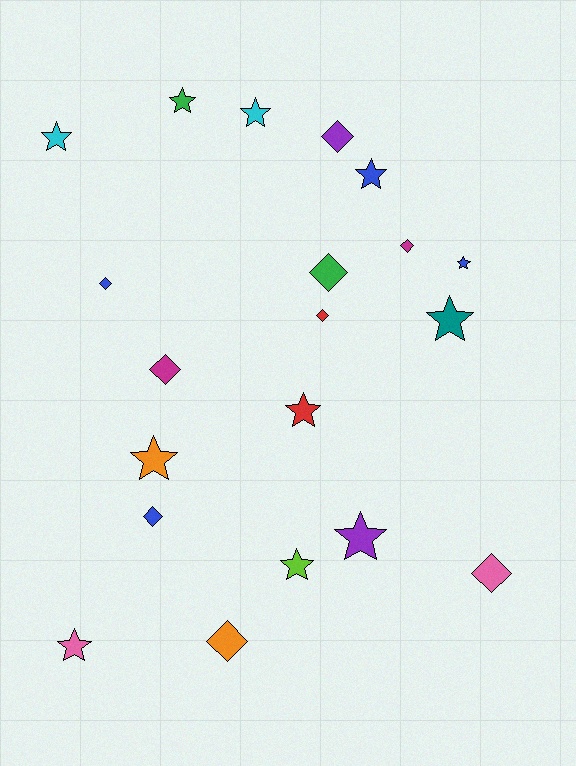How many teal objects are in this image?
There is 1 teal object.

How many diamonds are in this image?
There are 9 diamonds.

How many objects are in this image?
There are 20 objects.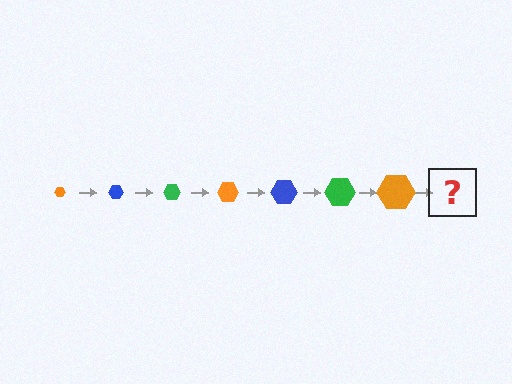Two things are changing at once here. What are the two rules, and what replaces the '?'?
The two rules are that the hexagon grows larger each step and the color cycles through orange, blue, and green. The '?' should be a blue hexagon, larger than the previous one.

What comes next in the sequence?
The next element should be a blue hexagon, larger than the previous one.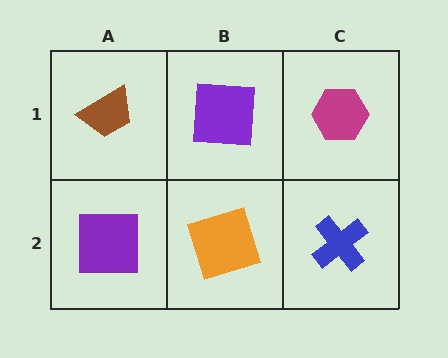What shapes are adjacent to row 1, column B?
An orange square (row 2, column B), a brown trapezoid (row 1, column A), a magenta hexagon (row 1, column C).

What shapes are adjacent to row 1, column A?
A purple square (row 2, column A), a purple square (row 1, column B).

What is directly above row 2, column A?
A brown trapezoid.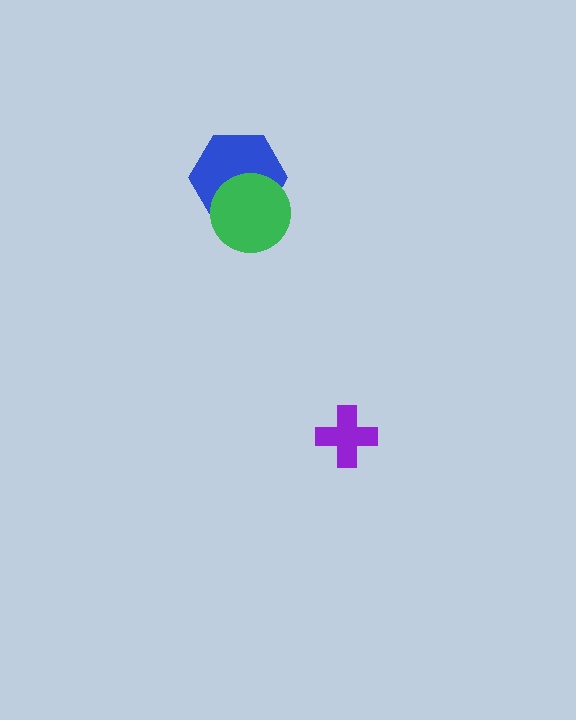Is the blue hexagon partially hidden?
Yes, it is partially covered by another shape.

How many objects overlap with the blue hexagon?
1 object overlaps with the blue hexagon.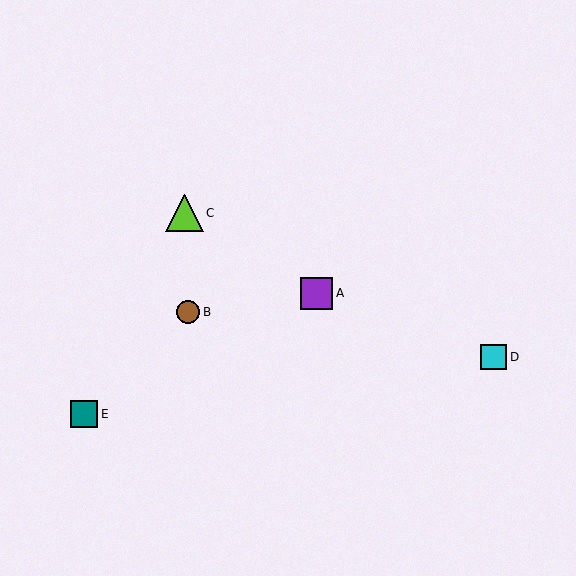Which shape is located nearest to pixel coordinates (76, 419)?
The teal square (labeled E) at (84, 414) is nearest to that location.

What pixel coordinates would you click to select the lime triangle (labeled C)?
Click at (184, 213) to select the lime triangle C.